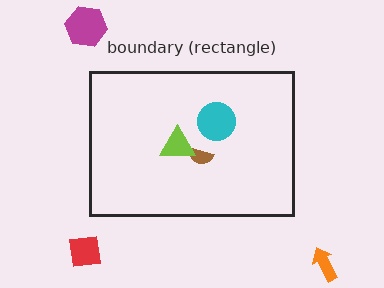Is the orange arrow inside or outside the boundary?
Outside.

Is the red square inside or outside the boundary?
Outside.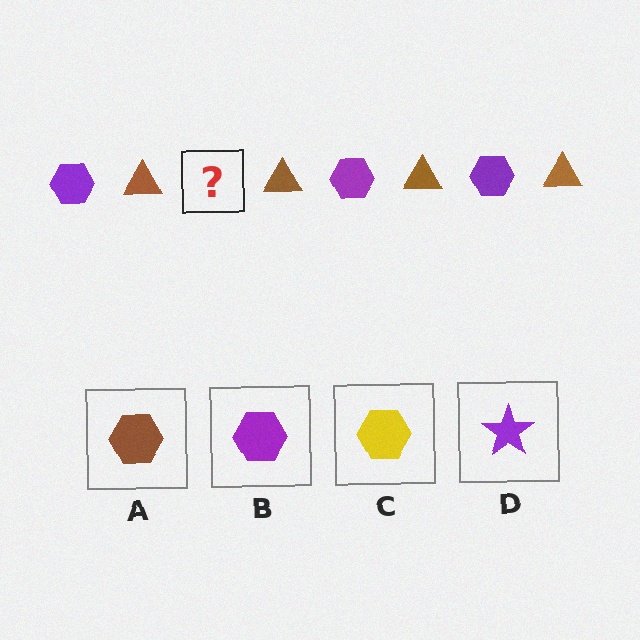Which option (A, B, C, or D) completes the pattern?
B.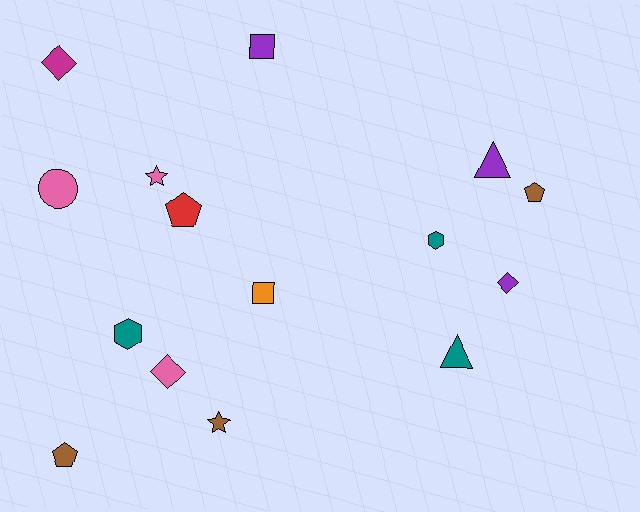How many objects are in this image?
There are 15 objects.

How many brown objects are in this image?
There are 3 brown objects.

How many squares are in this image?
There are 2 squares.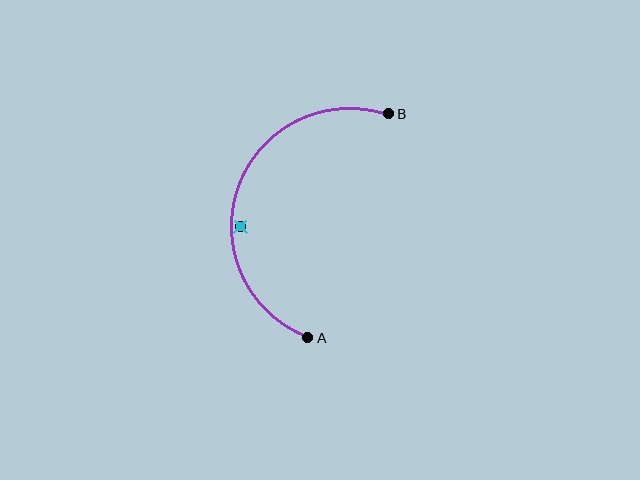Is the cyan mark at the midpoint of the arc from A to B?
No — the cyan mark does not lie on the arc at all. It sits slightly inside the curve.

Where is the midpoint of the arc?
The arc midpoint is the point on the curve farthest from the straight line joining A and B. It sits to the left of that line.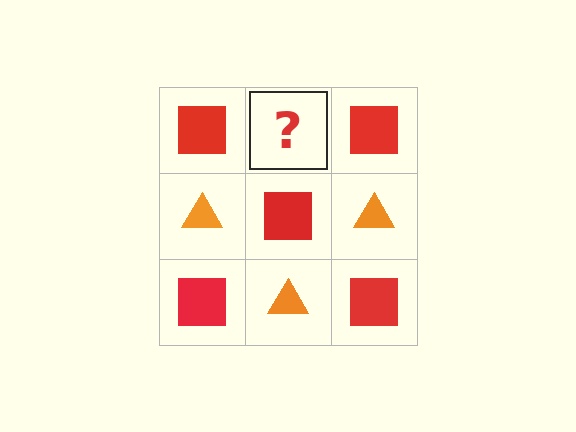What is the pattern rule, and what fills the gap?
The rule is that it alternates red square and orange triangle in a checkerboard pattern. The gap should be filled with an orange triangle.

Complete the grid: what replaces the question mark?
The question mark should be replaced with an orange triangle.